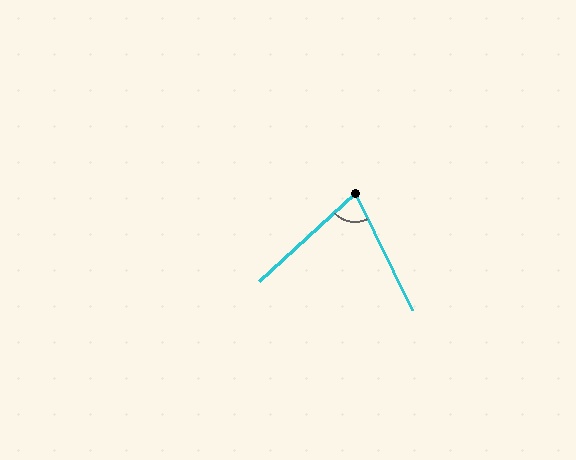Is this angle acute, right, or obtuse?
It is acute.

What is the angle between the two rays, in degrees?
Approximately 74 degrees.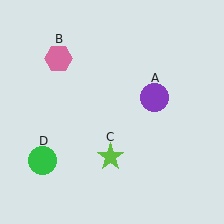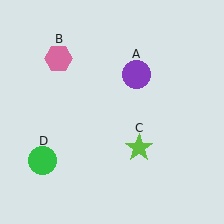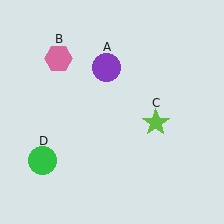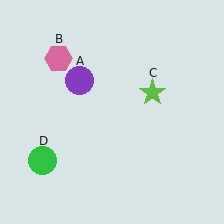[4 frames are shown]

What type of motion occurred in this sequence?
The purple circle (object A), lime star (object C) rotated counterclockwise around the center of the scene.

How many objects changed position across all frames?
2 objects changed position: purple circle (object A), lime star (object C).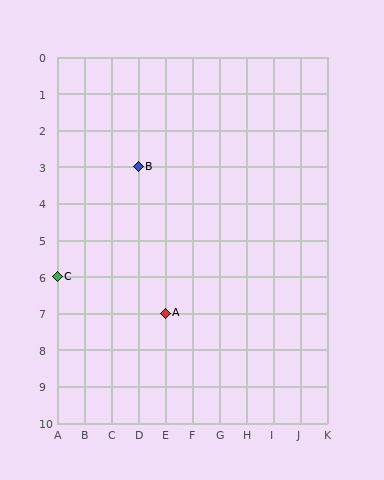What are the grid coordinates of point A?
Point A is at grid coordinates (E, 7).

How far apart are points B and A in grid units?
Points B and A are 1 column and 4 rows apart (about 4.1 grid units diagonally).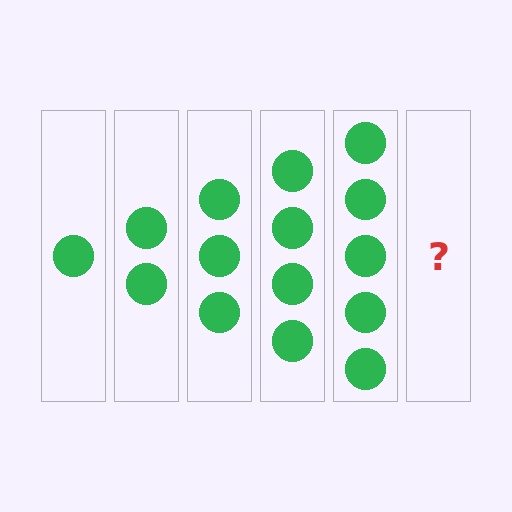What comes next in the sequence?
The next element should be 6 circles.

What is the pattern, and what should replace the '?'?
The pattern is that each step adds one more circle. The '?' should be 6 circles.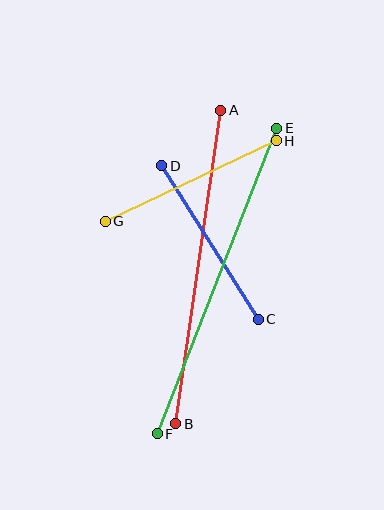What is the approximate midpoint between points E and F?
The midpoint is at approximately (217, 281) pixels.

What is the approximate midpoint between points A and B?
The midpoint is at approximately (198, 267) pixels.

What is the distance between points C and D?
The distance is approximately 182 pixels.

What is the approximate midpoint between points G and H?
The midpoint is at approximately (191, 181) pixels.